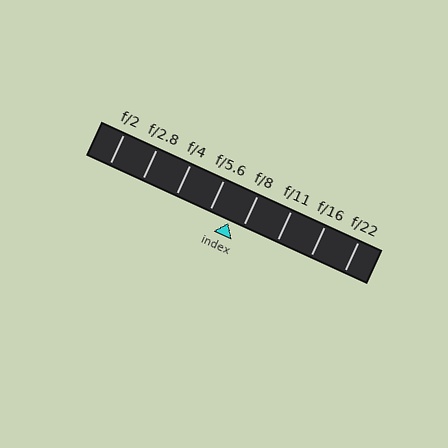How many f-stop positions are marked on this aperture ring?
There are 8 f-stop positions marked.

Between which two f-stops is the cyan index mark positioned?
The index mark is between f/5.6 and f/8.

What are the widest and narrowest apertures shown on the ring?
The widest aperture shown is f/2 and the narrowest is f/22.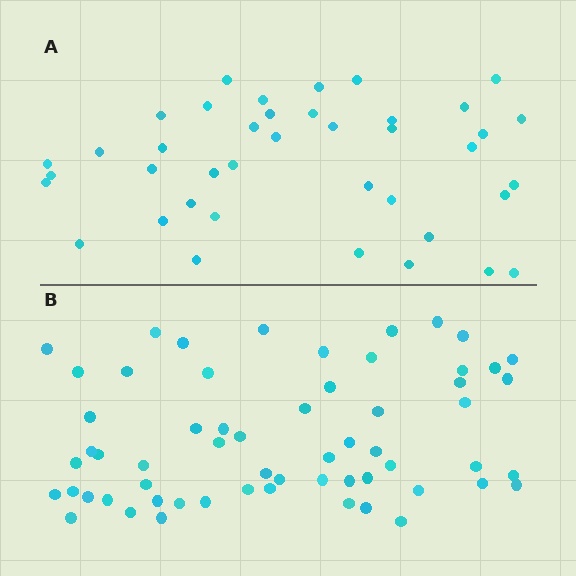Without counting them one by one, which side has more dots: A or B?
Region B (the bottom region) has more dots.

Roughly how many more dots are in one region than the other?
Region B has approximately 20 more dots than region A.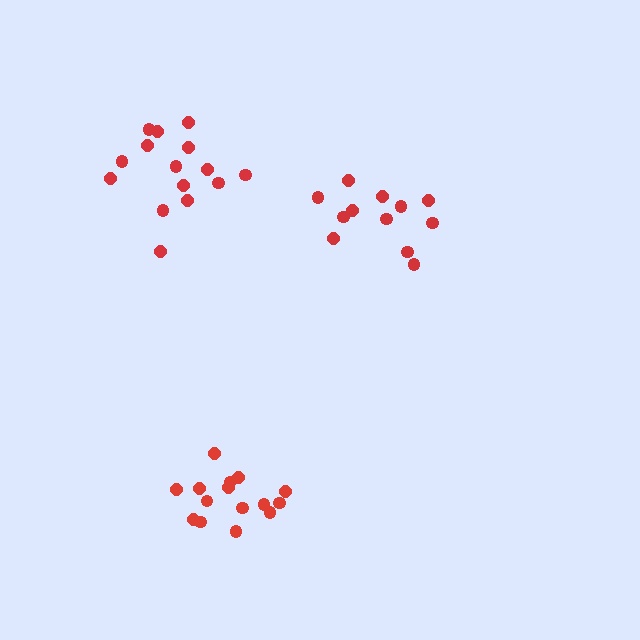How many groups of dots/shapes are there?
There are 3 groups.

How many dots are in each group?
Group 1: 12 dots, Group 2: 15 dots, Group 3: 15 dots (42 total).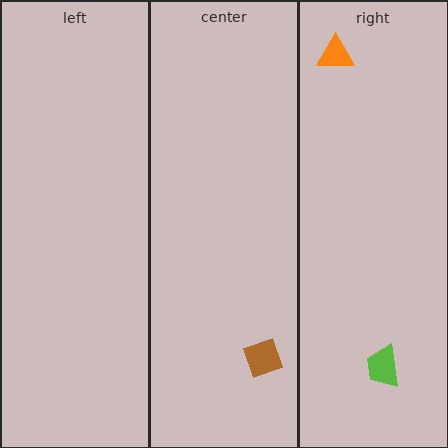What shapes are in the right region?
The orange triangle, the lime trapezoid.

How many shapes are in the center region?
1.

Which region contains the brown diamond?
The center region.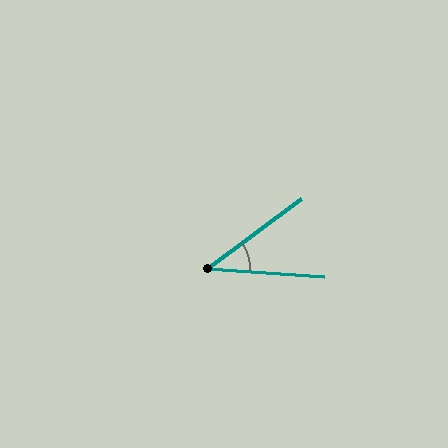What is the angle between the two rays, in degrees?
Approximately 41 degrees.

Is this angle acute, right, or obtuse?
It is acute.